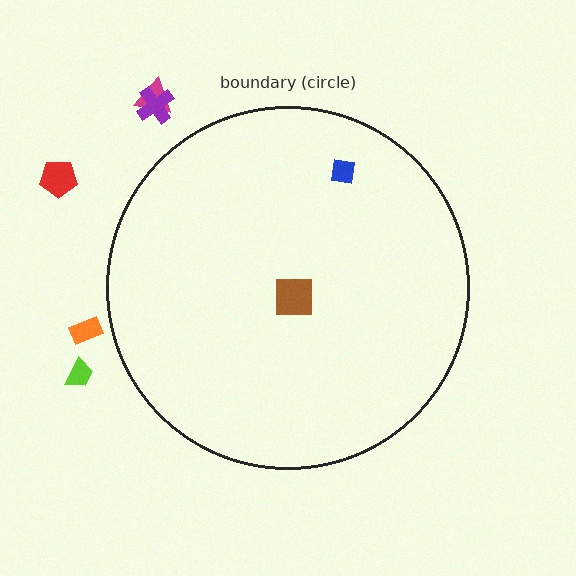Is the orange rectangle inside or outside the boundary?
Outside.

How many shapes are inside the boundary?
2 inside, 5 outside.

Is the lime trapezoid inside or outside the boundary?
Outside.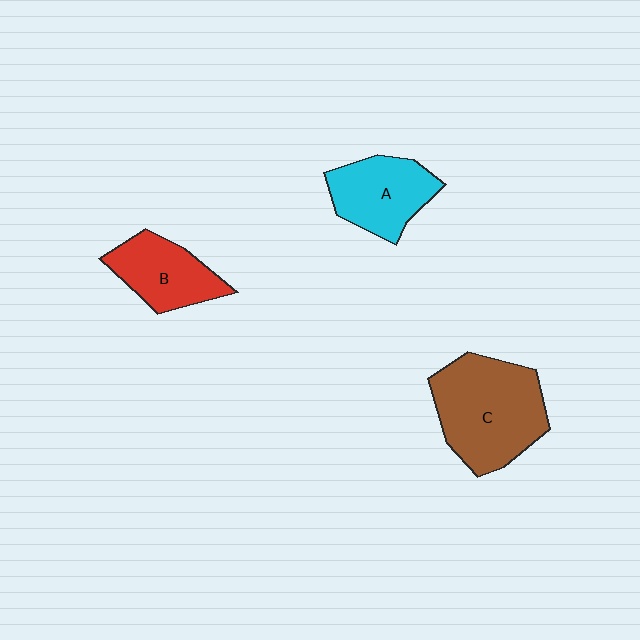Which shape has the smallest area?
Shape B (red).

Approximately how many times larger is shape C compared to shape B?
Approximately 1.7 times.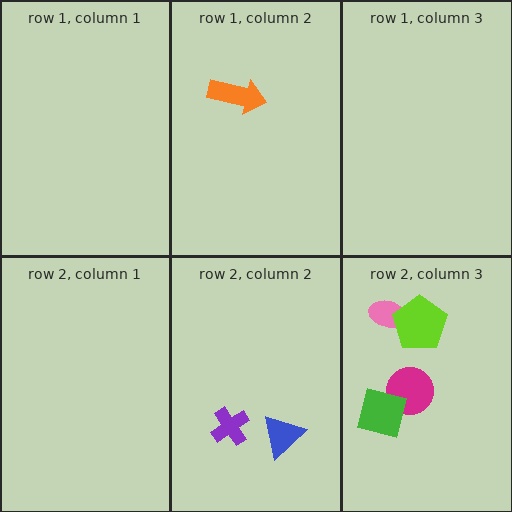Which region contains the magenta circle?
The row 2, column 3 region.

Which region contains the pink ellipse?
The row 2, column 3 region.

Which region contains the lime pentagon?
The row 2, column 3 region.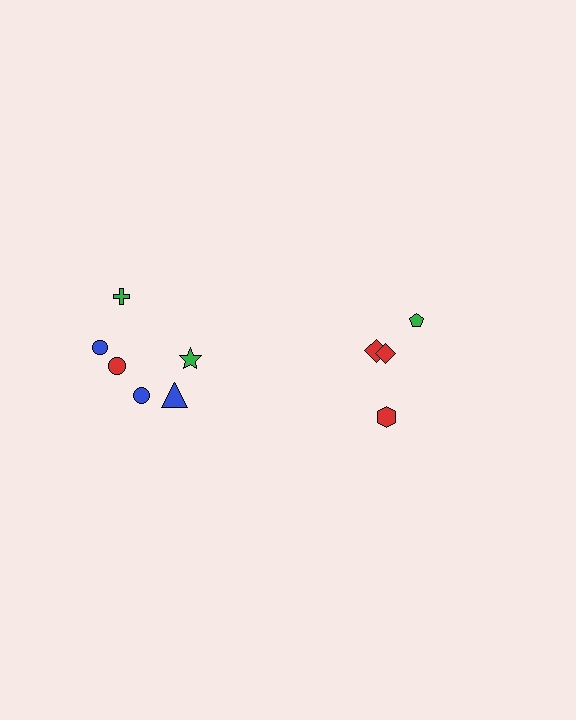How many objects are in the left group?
There are 6 objects.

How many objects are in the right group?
There are 4 objects.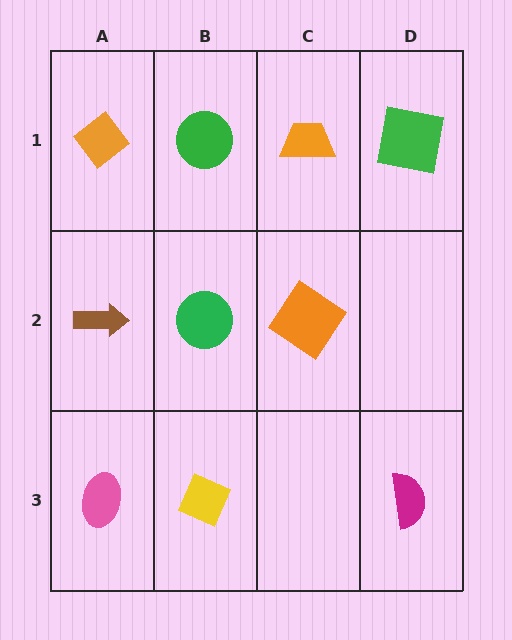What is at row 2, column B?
A green circle.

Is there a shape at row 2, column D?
No, that cell is empty.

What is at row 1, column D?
A green square.